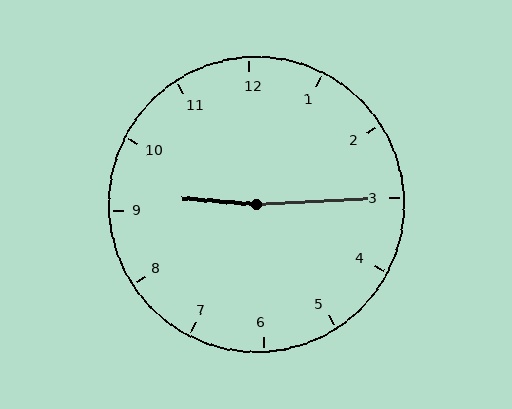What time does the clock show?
9:15.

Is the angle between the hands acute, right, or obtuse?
It is obtuse.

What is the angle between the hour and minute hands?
Approximately 172 degrees.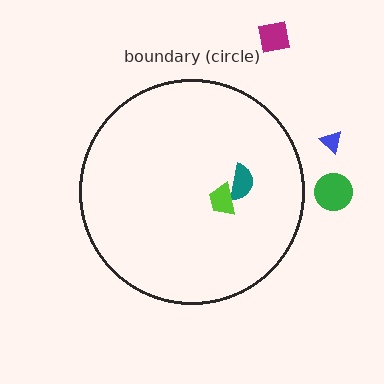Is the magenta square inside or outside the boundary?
Outside.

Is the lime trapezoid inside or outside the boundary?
Inside.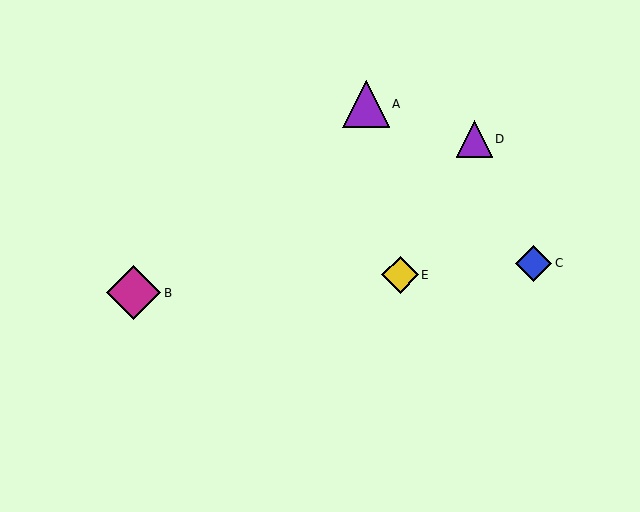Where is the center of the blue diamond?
The center of the blue diamond is at (534, 263).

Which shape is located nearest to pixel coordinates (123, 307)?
The magenta diamond (labeled B) at (134, 293) is nearest to that location.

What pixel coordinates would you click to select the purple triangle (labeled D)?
Click at (474, 139) to select the purple triangle D.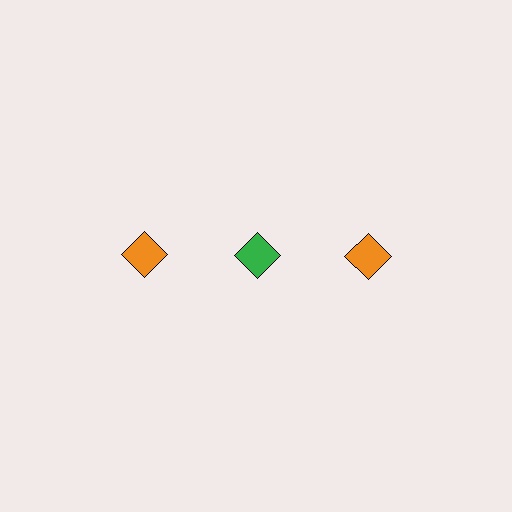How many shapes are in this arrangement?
There are 3 shapes arranged in a grid pattern.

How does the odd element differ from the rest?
It has a different color: green instead of orange.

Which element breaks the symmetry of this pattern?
The green diamond in the top row, second from left column breaks the symmetry. All other shapes are orange diamonds.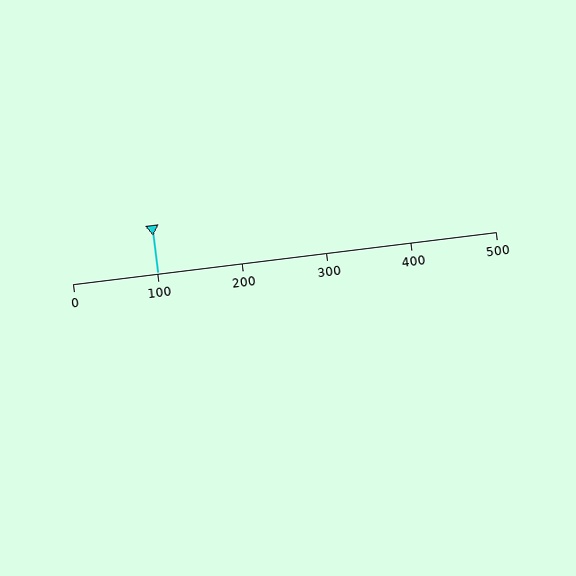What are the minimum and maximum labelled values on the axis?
The axis runs from 0 to 500.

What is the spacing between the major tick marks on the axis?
The major ticks are spaced 100 apart.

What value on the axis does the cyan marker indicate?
The marker indicates approximately 100.